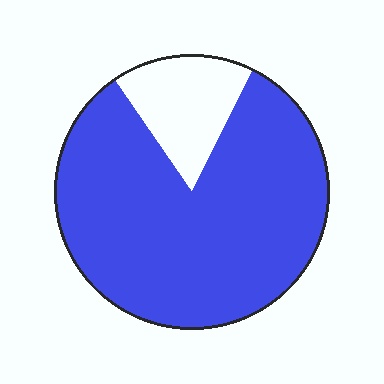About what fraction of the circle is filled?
About five sixths (5/6).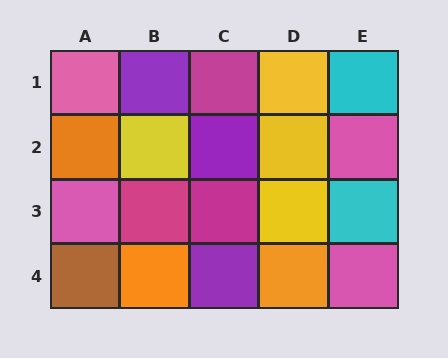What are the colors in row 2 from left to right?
Orange, yellow, purple, yellow, pink.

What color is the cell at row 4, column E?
Pink.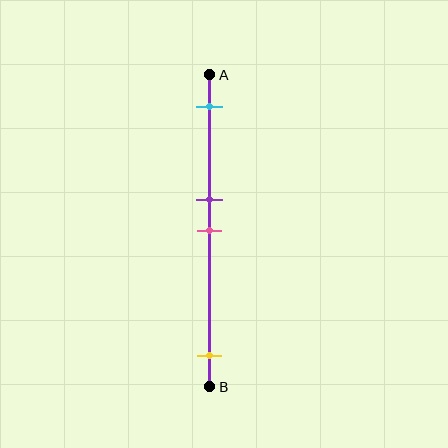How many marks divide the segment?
There are 4 marks dividing the segment.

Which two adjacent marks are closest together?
The purple and pink marks are the closest adjacent pair.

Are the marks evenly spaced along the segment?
No, the marks are not evenly spaced.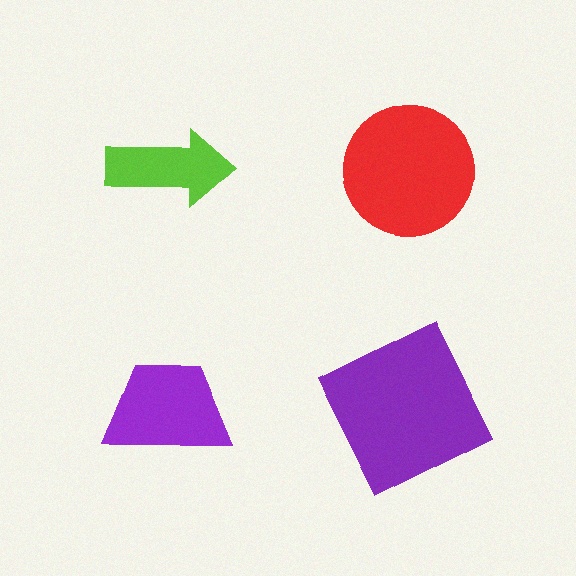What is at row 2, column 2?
A purple square.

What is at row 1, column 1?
A lime arrow.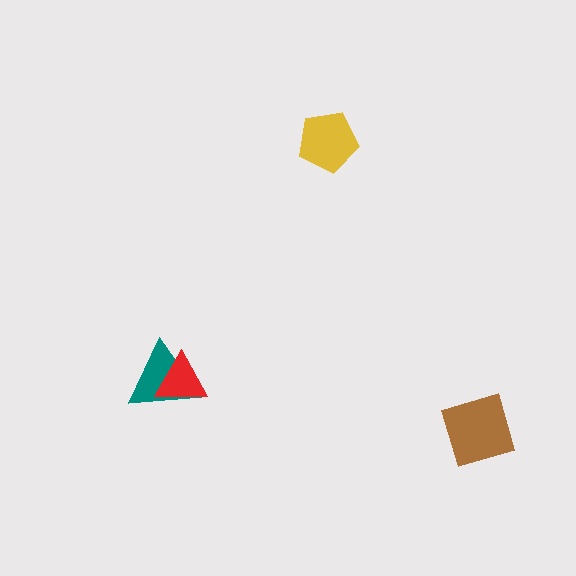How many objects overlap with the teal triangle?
1 object overlaps with the teal triangle.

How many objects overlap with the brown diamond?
0 objects overlap with the brown diamond.